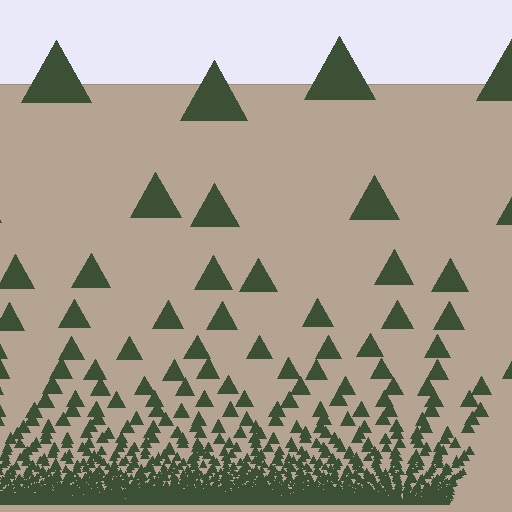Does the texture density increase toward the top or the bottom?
Density increases toward the bottom.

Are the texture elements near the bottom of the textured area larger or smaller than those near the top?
Smaller. The gradient is inverted — elements near the bottom are smaller and denser.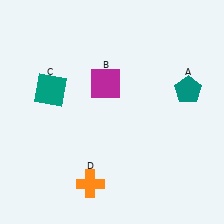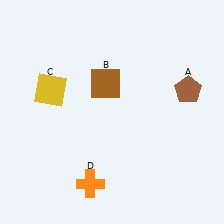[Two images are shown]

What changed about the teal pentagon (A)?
In Image 1, A is teal. In Image 2, it changed to brown.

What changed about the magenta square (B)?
In Image 1, B is magenta. In Image 2, it changed to brown.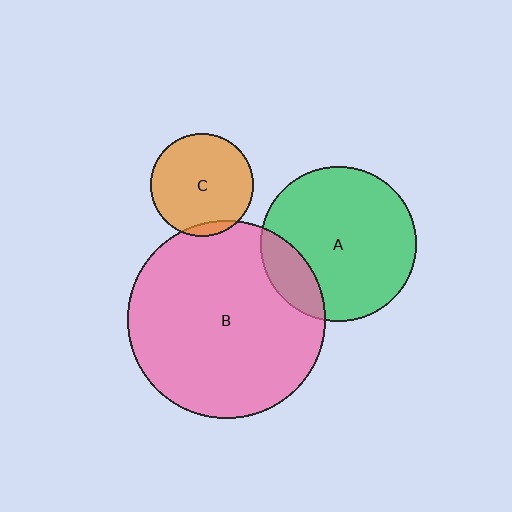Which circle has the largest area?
Circle B (pink).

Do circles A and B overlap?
Yes.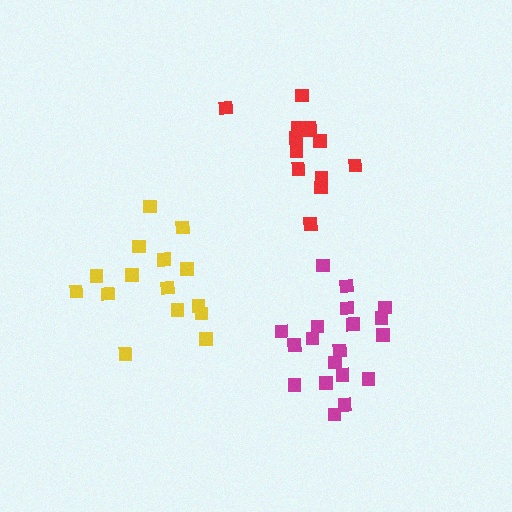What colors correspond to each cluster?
The clusters are colored: red, magenta, yellow.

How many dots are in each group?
Group 1: 13 dots, Group 2: 19 dots, Group 3: 15 dots (47 total).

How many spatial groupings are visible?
There are 3 spatial groupings.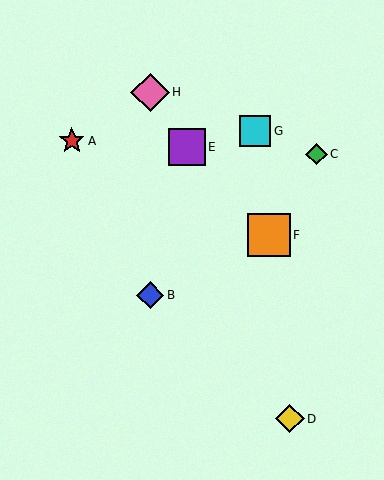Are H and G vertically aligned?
No, H is at x≈150 and G is at x≈255.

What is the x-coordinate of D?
Object D is at x≈290.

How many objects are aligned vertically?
2 objects (B, H) are aligned vertically.